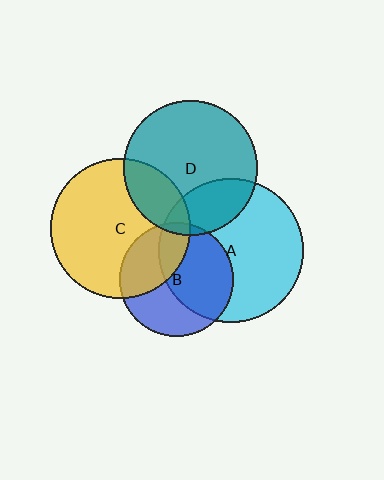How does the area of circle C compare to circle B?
Approximately 1.5 times.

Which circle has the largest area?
Circle A (cyan).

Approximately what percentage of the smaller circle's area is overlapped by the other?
Approximately 10%.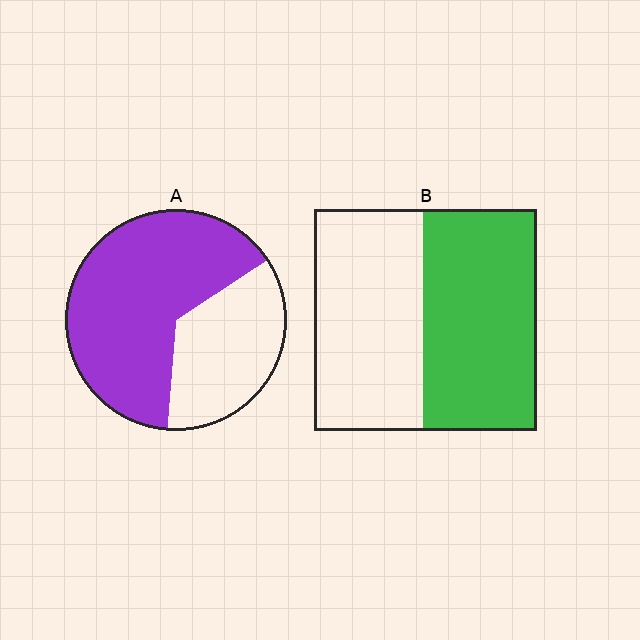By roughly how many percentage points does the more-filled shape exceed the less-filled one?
By roughly 15 percentage points (A over B).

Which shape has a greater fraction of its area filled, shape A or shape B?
Shape A.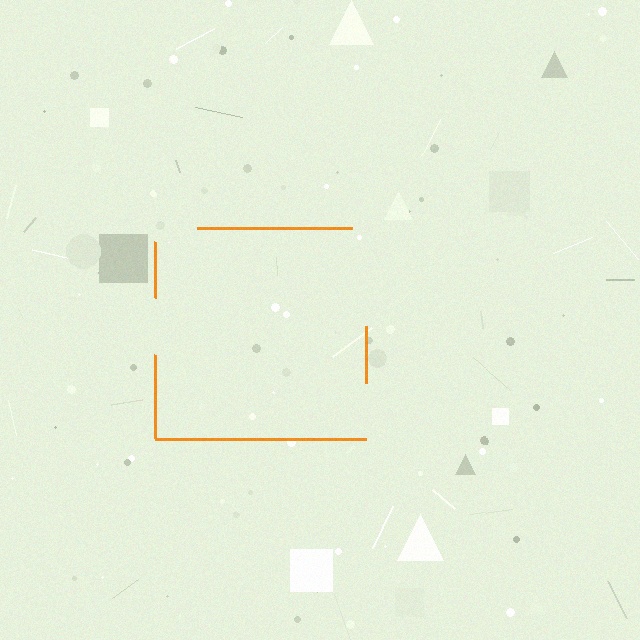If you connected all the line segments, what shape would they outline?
They would outline a square.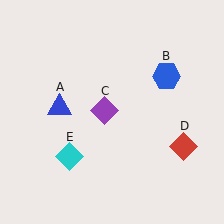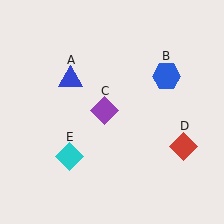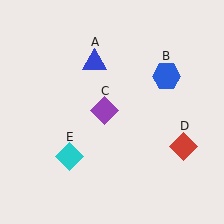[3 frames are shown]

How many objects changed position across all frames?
1 object changed position: blue triangle (object A).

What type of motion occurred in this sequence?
The blue triangle (object A) rotated clockwise around the center of the scene.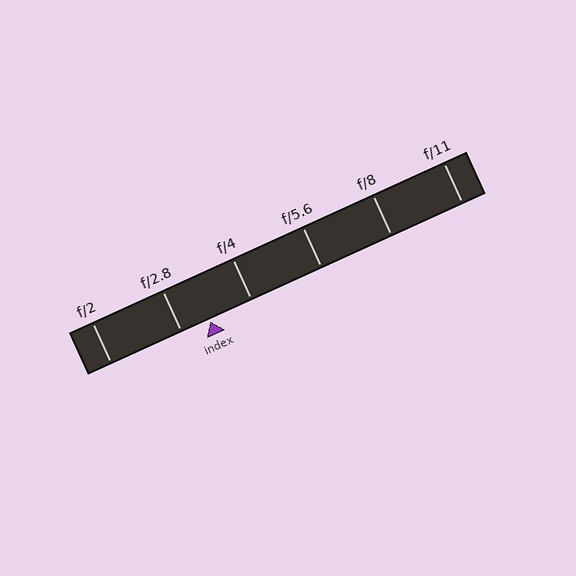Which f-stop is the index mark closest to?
The index mark is closest to f/2.8.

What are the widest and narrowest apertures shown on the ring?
The widest aperture shown is f/2 and the narrowest is f/11.